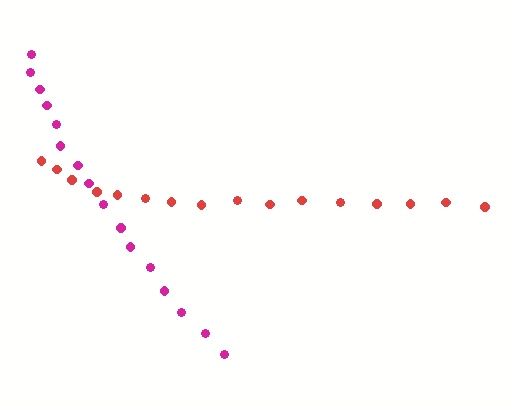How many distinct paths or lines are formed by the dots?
There are 2 distinct paths.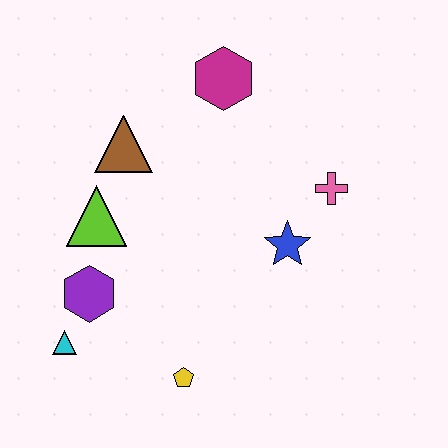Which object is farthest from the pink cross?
The cyan triangle is farthest from the pink cross.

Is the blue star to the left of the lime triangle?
No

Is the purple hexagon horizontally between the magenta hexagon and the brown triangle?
No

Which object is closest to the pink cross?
The blue star is closest to the pink cross.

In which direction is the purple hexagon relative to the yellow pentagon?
The purple hexagon is to the left of the yellow pentagon.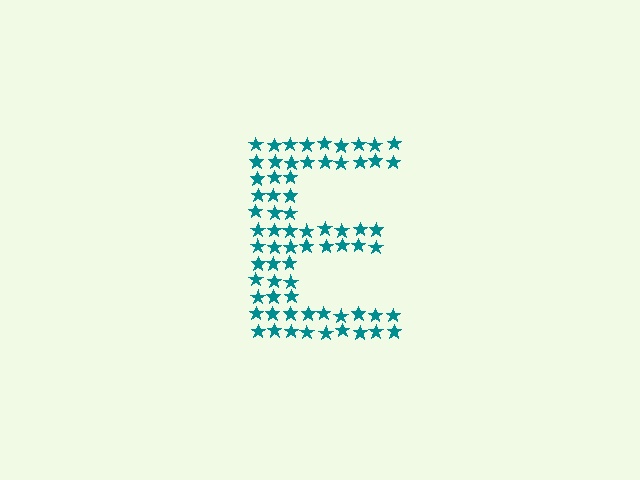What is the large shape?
The large shape is the letter E.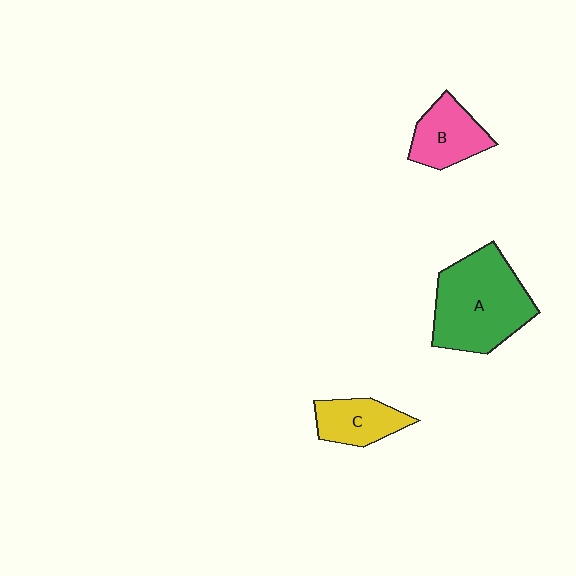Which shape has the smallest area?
Shape C (yellow).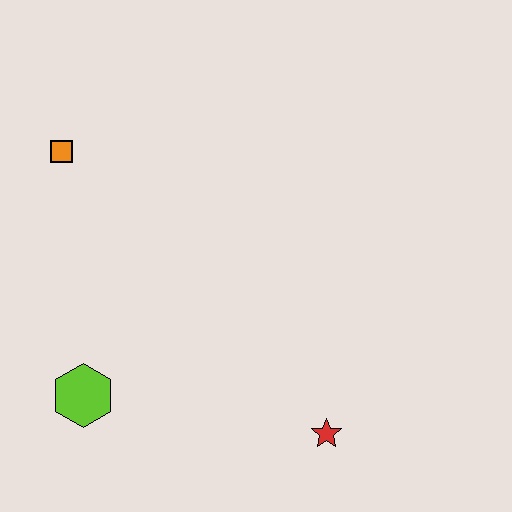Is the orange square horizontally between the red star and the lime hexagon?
No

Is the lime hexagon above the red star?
Yes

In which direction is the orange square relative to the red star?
The orange square is above the red star.